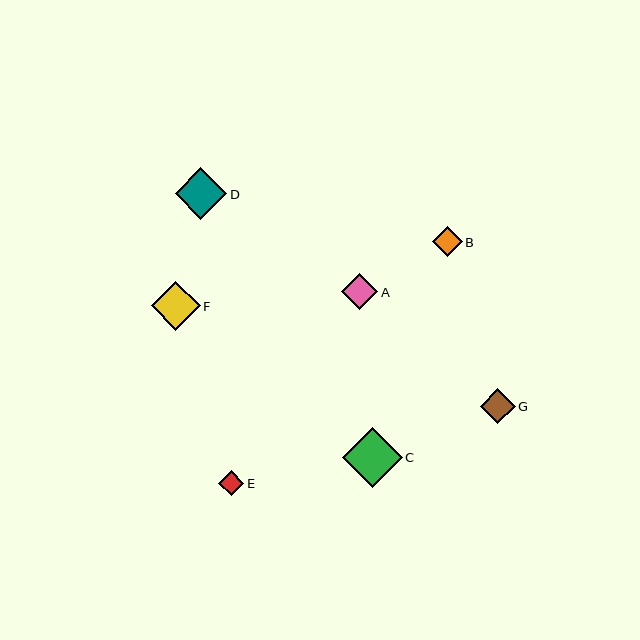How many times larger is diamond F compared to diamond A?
Diamond F is approximately 1.4 times the size of diamond A.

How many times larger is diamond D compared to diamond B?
Diamond D is approximately 1.7 times the size of diamond B.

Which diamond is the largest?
Diamond C is the largest with a size of approximately 60 pixels.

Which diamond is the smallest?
Diamond E is the smallest with a size of approximately 25 pixels.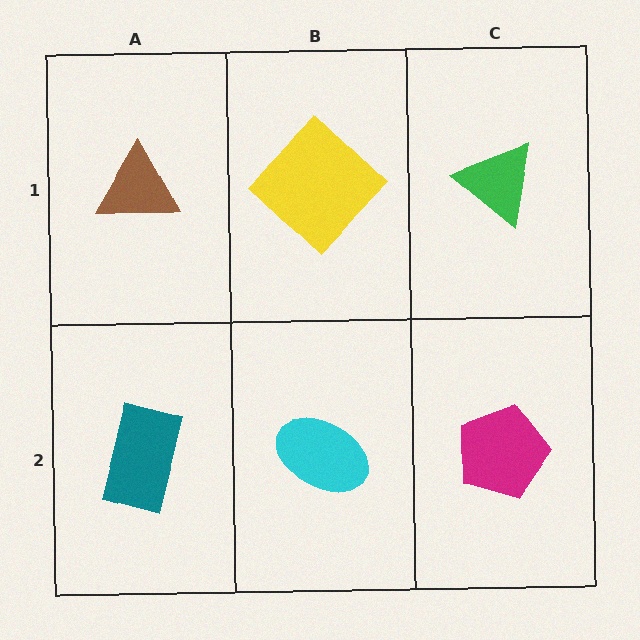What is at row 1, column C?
A green triangle.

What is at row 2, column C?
A magenta pentagon.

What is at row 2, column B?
A cyan ellipse.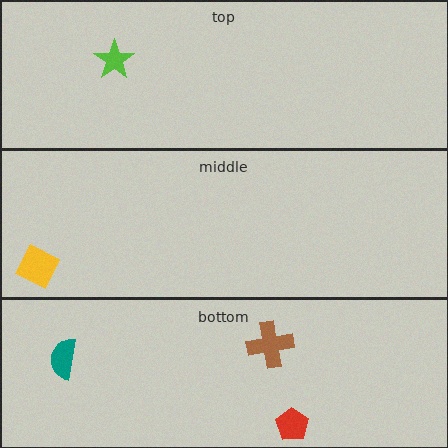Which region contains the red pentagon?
The bottom region.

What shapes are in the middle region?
The yellow diamond.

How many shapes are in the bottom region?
3.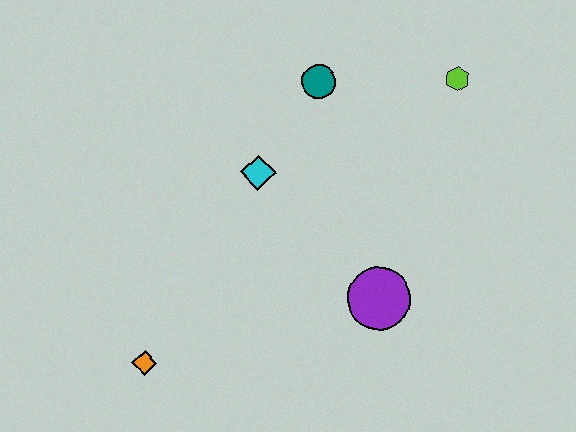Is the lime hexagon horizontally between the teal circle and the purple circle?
No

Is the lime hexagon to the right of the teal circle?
Yes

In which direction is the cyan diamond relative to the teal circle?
The cyan diamond is below the teal circle.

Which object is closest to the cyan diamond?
The teal circle is closest to the cyan diamond.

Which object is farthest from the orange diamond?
The lime hexagon is farthest from the orange diamond.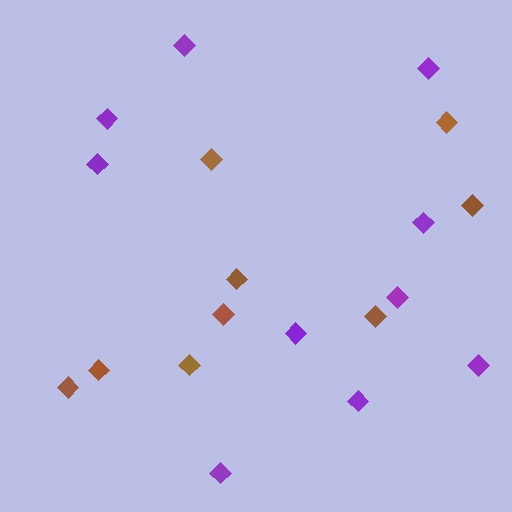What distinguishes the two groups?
There are 2 groups: one group of brown diamonds (9) and one group of purple diamonds (10).